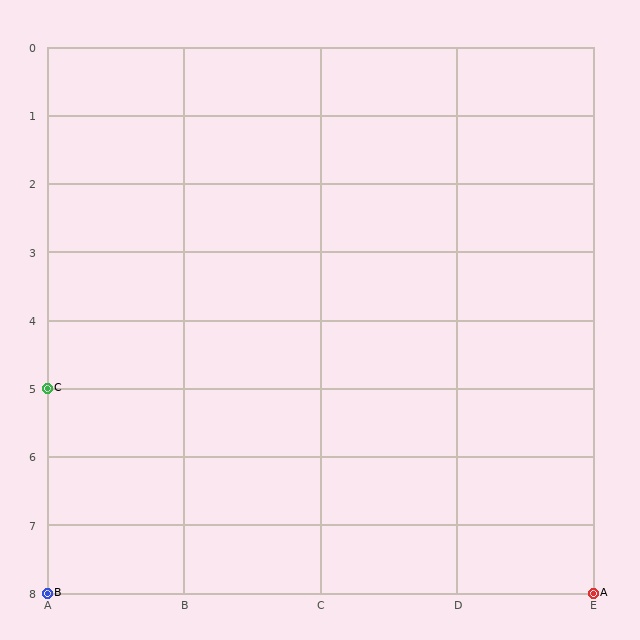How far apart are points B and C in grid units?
Points B and C are 3 rows apart.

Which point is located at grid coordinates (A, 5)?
Point C is at (A, 5).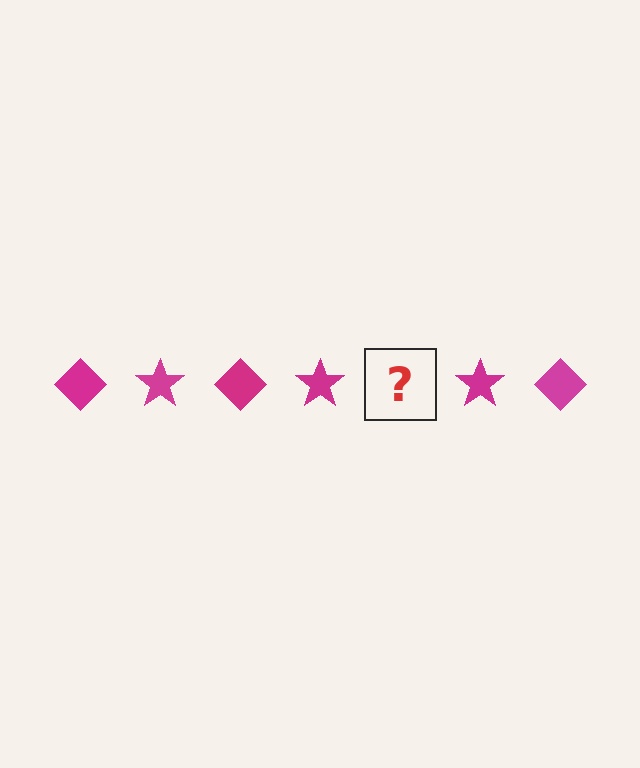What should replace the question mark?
The question mark should be replaced with a magenta diamond.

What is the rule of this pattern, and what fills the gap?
The rule is that the pattern cycles through diamond, star shapes in magenta. The gap should be filled with a magenta diamond.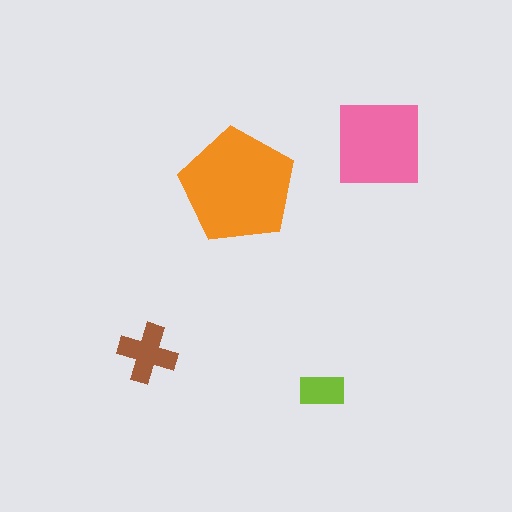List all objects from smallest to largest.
The lime rectangle, the brown cross, the pink square, the orange pentagon.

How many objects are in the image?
There are 4 objects in the image.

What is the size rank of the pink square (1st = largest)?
2nd.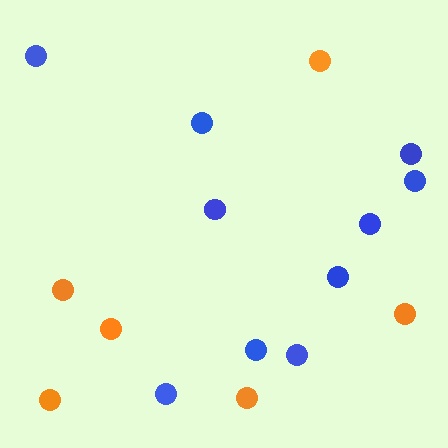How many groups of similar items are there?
There are 2 groups: one group of orange circles (6) and one group of blue circles (10).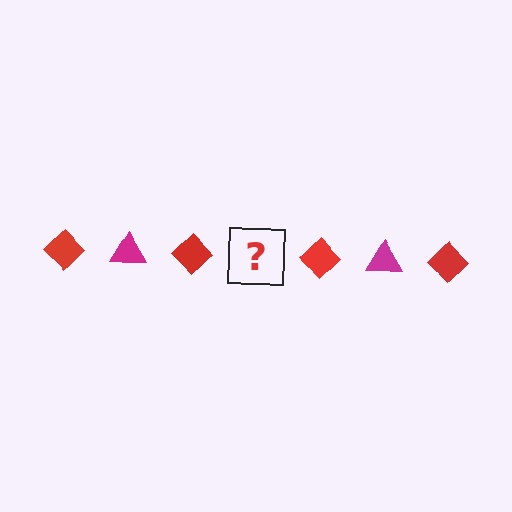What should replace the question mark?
The question mark should be replaced with a magenta triangle.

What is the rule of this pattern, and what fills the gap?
The rule is that the pattern alternates between red diamond and magenta triangle. The gap should be filled with a magenta triangle.